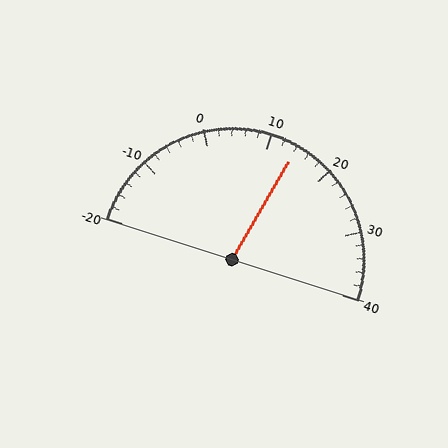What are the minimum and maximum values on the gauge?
The gauge ranges from -20 to 40.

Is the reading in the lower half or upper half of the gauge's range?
The reading is in the upper half of the range (-20 to 40).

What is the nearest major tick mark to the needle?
The nearest major tick mark is 10.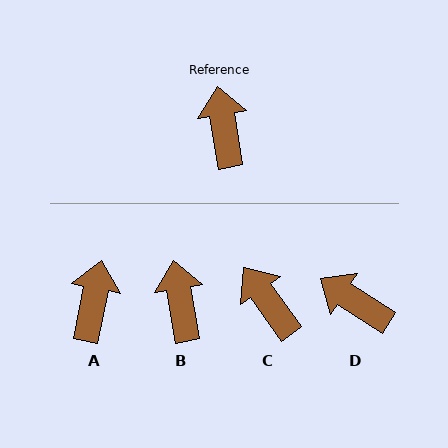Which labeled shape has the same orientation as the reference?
B.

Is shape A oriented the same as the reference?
No, it is off by about 21 degrees.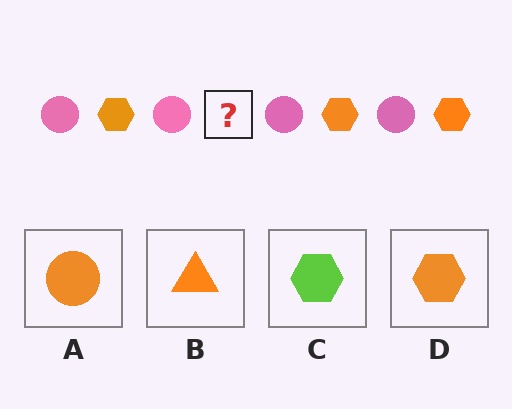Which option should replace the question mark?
Option D.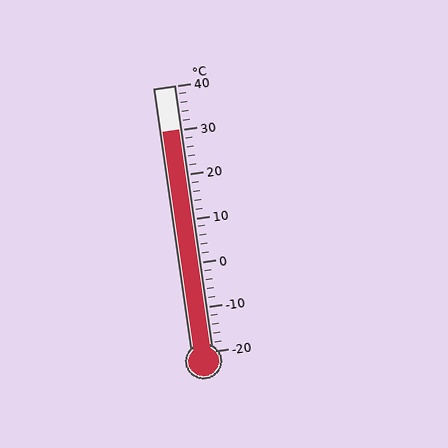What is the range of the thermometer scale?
The thermometer scale ranges from -20°C to 40°C.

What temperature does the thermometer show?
The thermometer shows approximately 30°C.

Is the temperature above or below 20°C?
The temperature is above 20°C.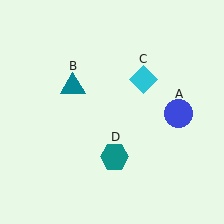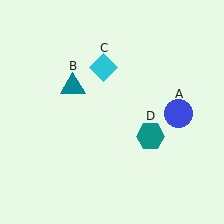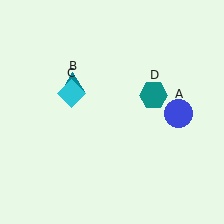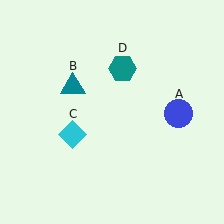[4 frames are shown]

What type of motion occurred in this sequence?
The cyan diamond (object C), teal hexagon (object D) rotated counterclockwise around the center of the scene.